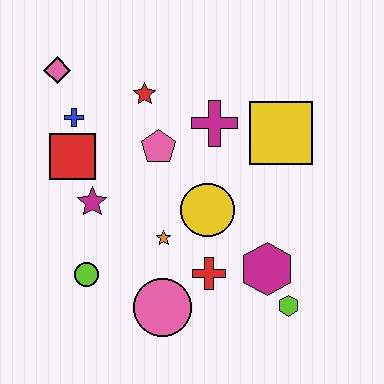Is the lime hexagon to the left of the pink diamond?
No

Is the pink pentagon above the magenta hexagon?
Yes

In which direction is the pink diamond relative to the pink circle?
The pink diamond is above the pink circle.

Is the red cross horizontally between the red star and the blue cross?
No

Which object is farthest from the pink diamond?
The lime hexagon is farthest from the pink diamond.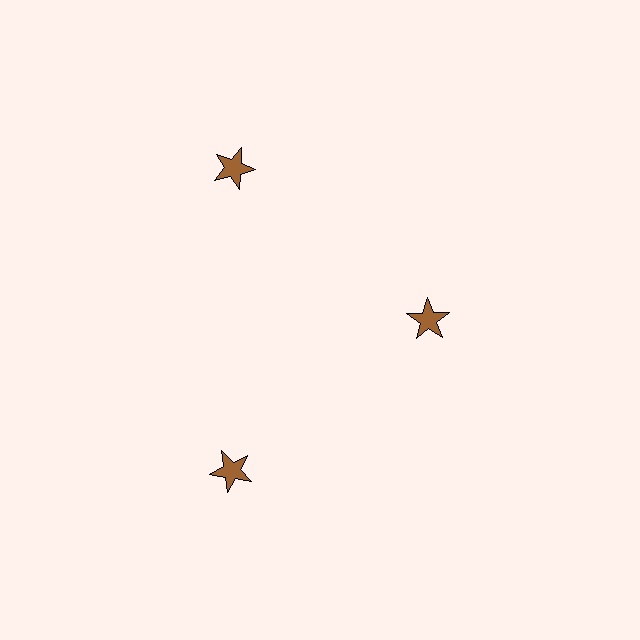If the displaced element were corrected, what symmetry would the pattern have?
It would have 3-fold rotational symmetry — the pattern would map onto itself every 120 degrees.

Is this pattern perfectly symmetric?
No. The 3 brown stars are arranged in a ring, but one element near the 3 o'clock position is pulled inward toward the center, breaking the 3-fold rotational symmetry.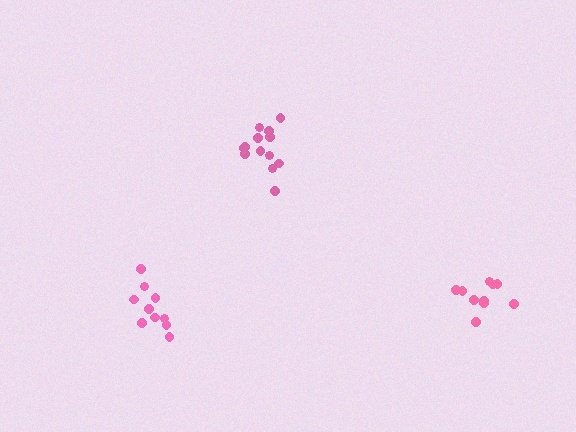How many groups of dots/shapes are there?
There are 3 groups.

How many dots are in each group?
Group 1: 10 dots, Group 2: 13 dots, Group 3: 10 dots (33 total).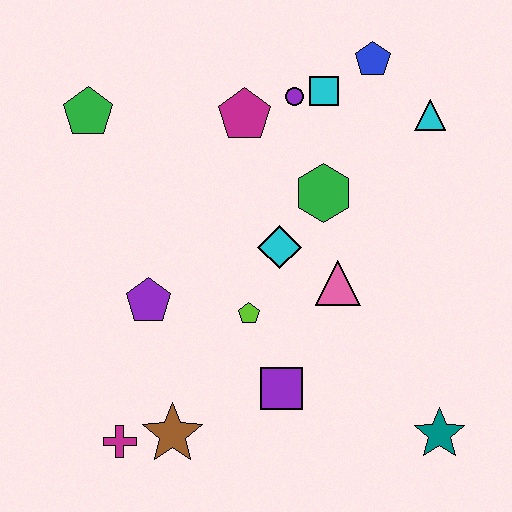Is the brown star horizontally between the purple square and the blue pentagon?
No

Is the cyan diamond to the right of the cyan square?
No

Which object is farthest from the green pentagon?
The teal star is farthest from the green pentagon.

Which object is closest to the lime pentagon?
The cyan diamond is closest to the lime pentagon.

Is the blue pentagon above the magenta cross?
Yes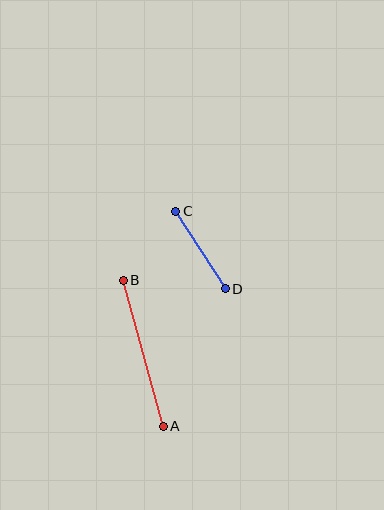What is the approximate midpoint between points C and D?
The midpoint is at approximately (200, 250) pixels.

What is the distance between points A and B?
The distance is approximately 151 pixels.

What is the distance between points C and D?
The distance is approximately 92 pixels.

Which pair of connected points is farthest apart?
Points A and B are farthest apart.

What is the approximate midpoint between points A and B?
The midpoint is at approximately (143, 353) pixels.